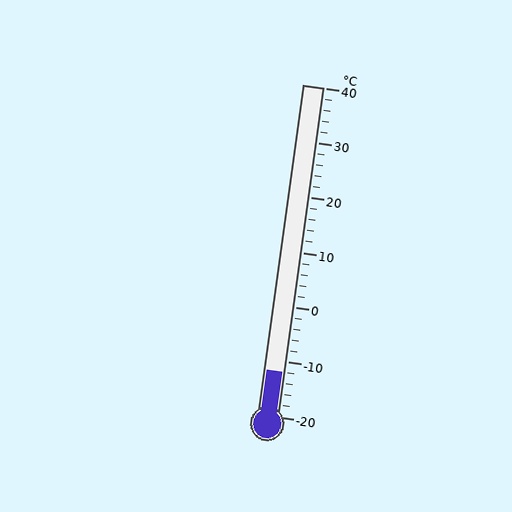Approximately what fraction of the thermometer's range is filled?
The thermometer is filled to approximately 15% of its range.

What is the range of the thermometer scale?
The thermometer scale ranges from -20°C to 40°C.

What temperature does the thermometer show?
The thermometer shows approximately -12°C.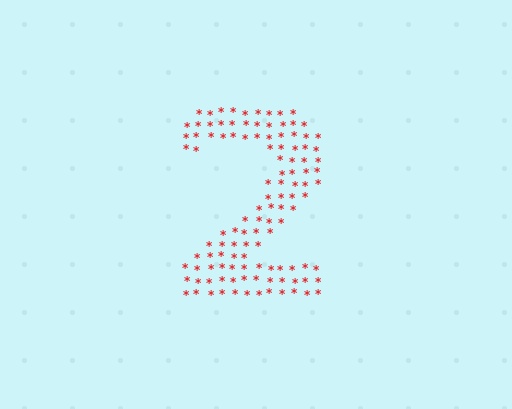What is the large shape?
The large shape is the digit 2.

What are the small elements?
The small elements are asterisks.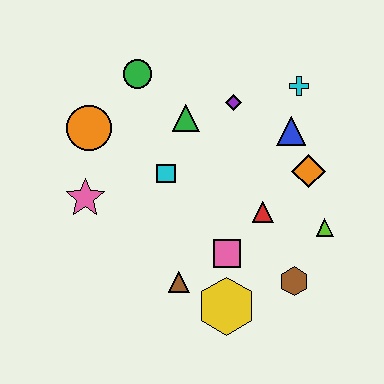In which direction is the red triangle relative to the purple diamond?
The red triangle is below the purple diamond.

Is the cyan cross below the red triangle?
No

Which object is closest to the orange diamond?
The blue triangle is closest to the orange diamond.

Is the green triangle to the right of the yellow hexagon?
No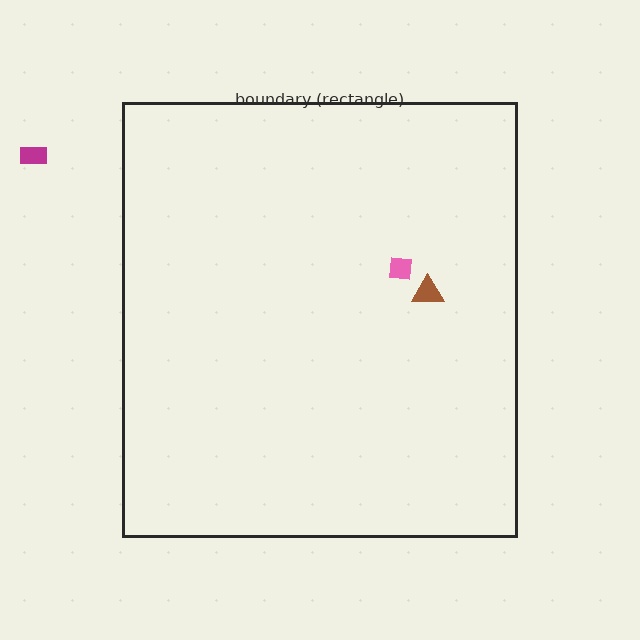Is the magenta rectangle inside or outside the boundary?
Outside.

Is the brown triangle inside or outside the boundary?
Inside.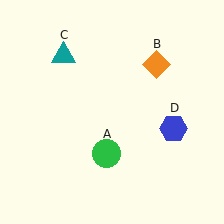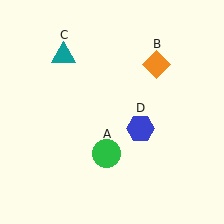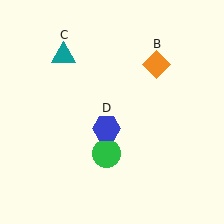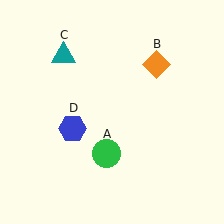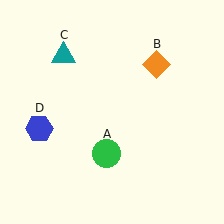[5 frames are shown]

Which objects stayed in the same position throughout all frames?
Green circle (object A) and orange diamond (object B) and teal triangle (object C) remained stationary.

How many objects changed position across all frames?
1 object changed position: blue hexagon (object D).